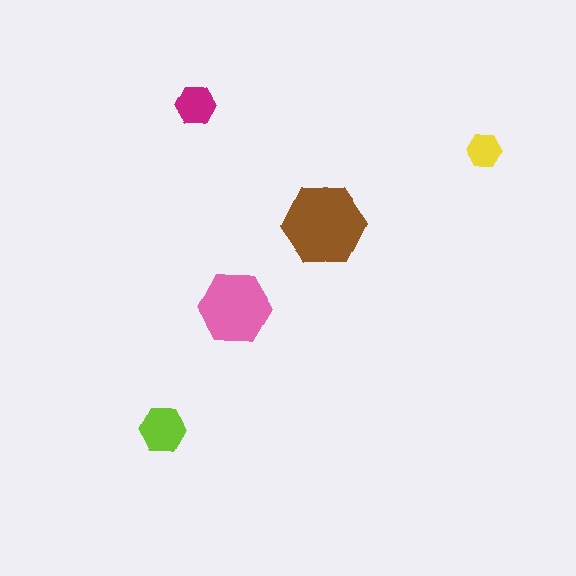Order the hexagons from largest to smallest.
the brown one, the pink one, the lime one, the magenta one, the yellow one.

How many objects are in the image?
There are 5 objects in the image.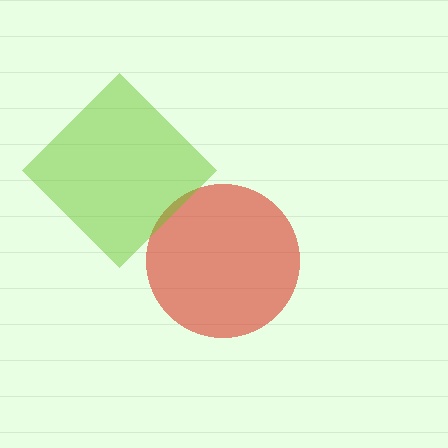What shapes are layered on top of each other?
The layered shapes are: a red circle, a lime diamond.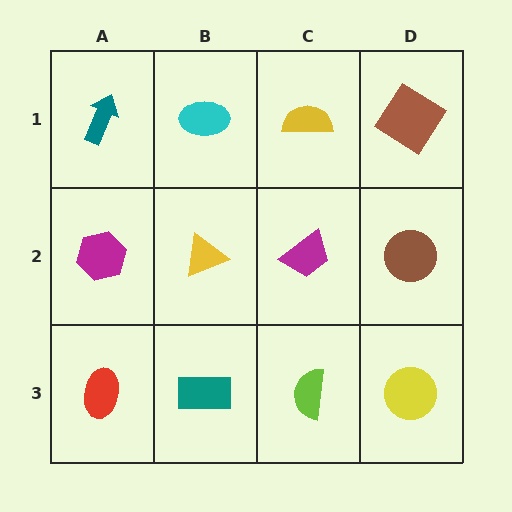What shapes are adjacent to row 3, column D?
A brown circle (row 2, column D), a lime semicircle (row 3, column C).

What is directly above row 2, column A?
A teal arrow.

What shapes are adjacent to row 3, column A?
A magenta hexagon (row 2, column A), a teal rectangle (row 3, column B).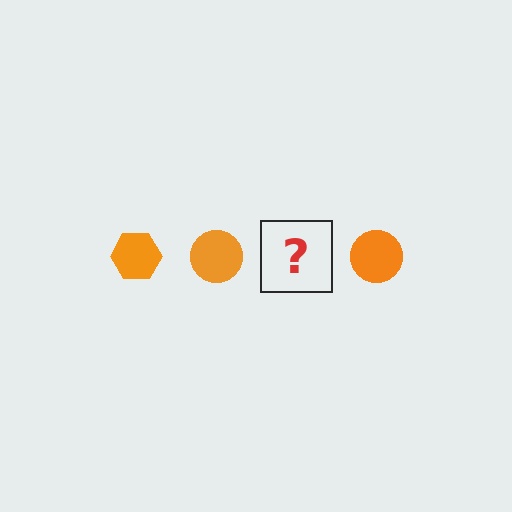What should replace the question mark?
The question mark should be replaced with an orange hexagon.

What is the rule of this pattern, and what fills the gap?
The rule is that the pattern cycles through hexagon, circle shapes in orange. The gap should be filled with an orange hexagon.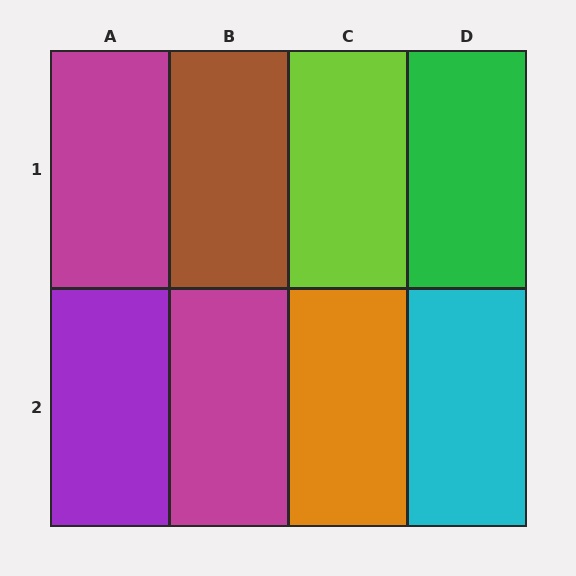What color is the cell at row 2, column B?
Magenta.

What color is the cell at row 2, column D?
Cyan.